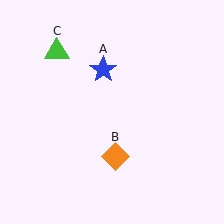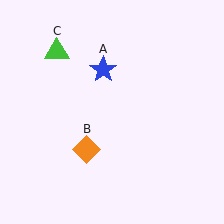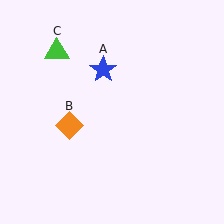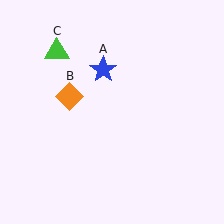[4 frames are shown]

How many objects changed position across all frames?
1 object changed position: orange diamond (object B).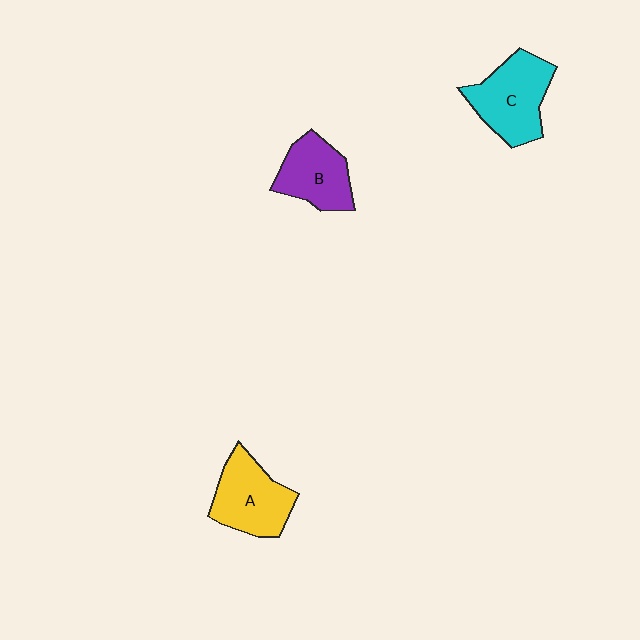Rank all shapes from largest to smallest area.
From largest to smallest: C (cyan), A (yellow), B (purple).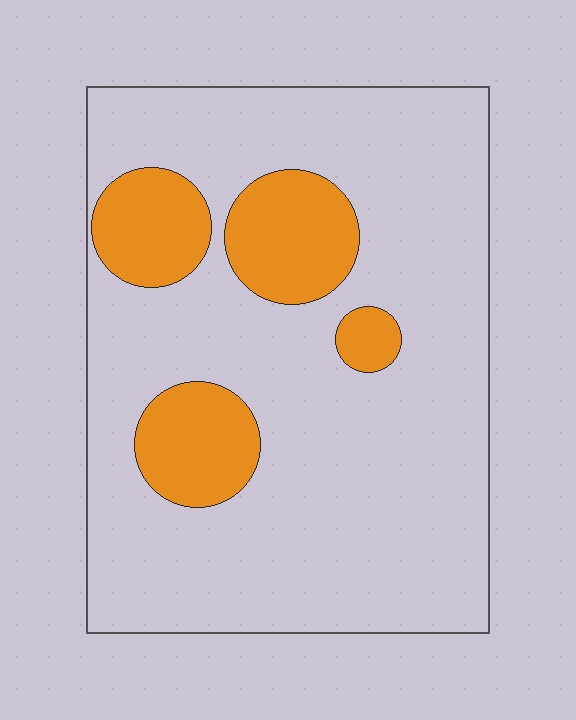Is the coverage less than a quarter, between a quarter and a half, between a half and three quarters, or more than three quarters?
Less than a quarter.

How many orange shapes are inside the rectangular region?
4.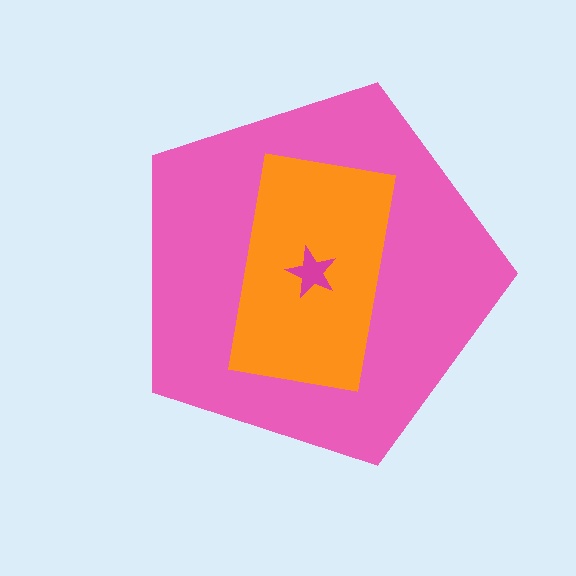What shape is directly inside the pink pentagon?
The orange rectangle.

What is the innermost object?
The magenta star.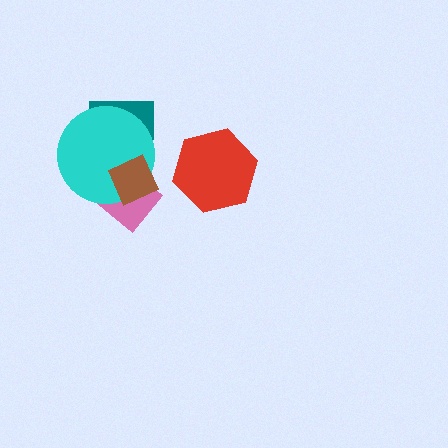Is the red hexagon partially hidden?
No, no other shape covers it.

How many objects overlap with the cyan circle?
3 objects overlap with the cyan circle.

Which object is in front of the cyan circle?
The brown diamond is in front of the cyan circle.